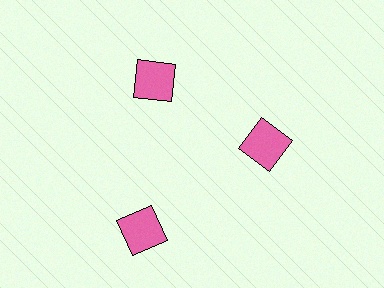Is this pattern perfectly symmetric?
No. The 3 pink squares are arranged in a ring, but one element near the 7 o'clock position is pushed outward from the center, breaking the 3-fold rotational symmetry.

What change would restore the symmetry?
The symmetry would be restored by moving it inward, back onto the ring so that all 3 squares sit at equal angles and equal distance from the center.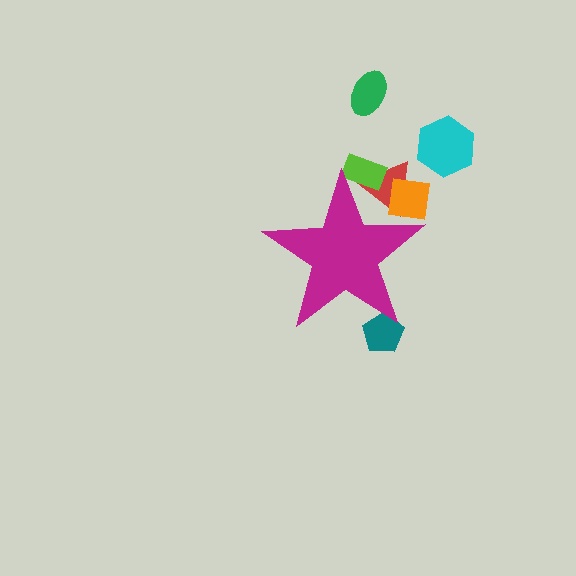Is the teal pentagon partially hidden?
Yes, the teal pentagon is partially hidden behind the magenta star.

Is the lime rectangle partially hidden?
Yes, the lime rectangle is partially hidden behind the magenta star.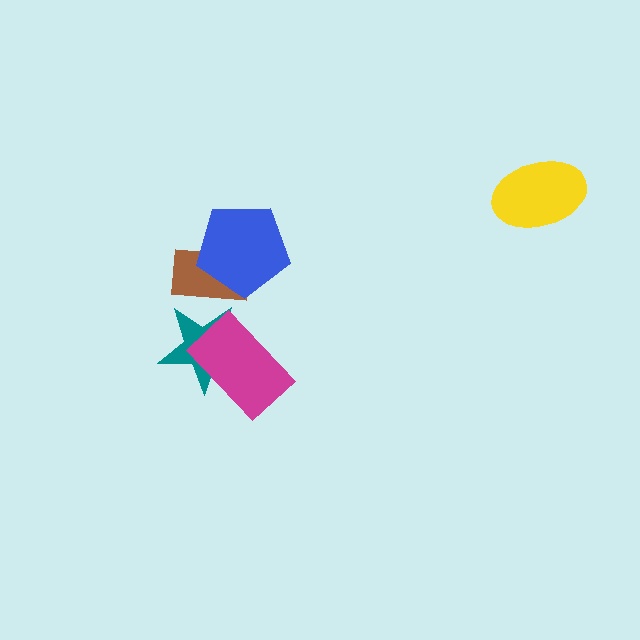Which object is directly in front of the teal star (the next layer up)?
The brown rectangle is directly in front of the teal star.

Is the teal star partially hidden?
Yes, it is partially covered by another shape.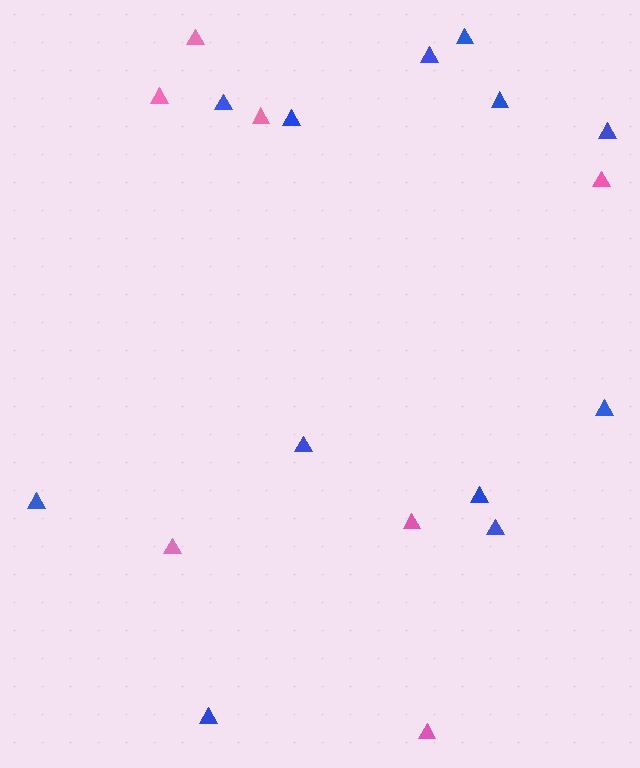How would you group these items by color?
There are 2 groups: one group of pink triangles (7) and one group of blue triangles (12).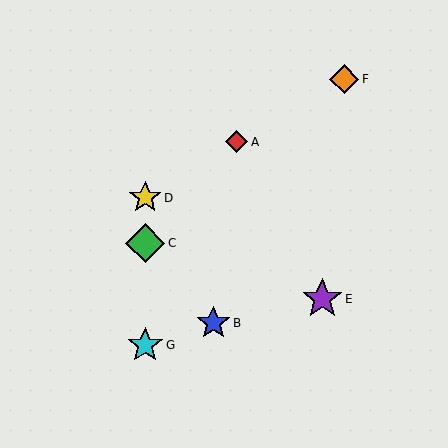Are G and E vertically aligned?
No, G is at x≈145 and E is at x≈322.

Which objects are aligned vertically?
Objects C, D, G are aligned vertically.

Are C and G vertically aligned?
Yes, both are at x≈145.